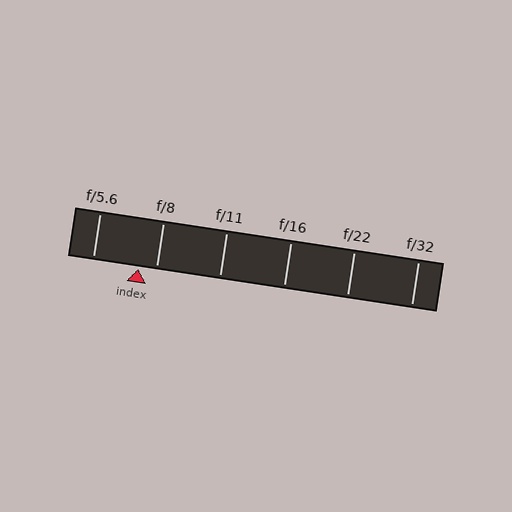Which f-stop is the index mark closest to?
The index mark is closest to f/8.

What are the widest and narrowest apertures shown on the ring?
The widest aperture shown is f/5.6 and the narrowest is f/32.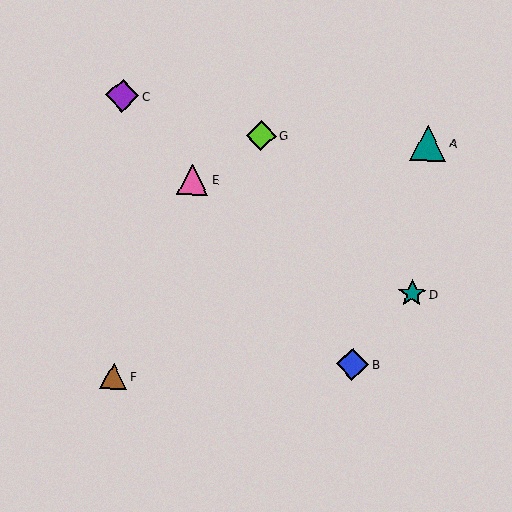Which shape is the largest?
The teal triangle (labeled A) is the largest.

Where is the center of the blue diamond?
The center of the blue diamond is at (353, 364).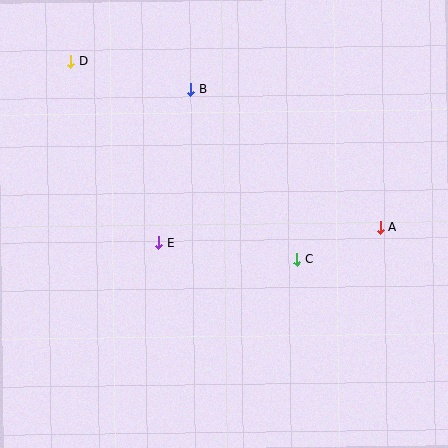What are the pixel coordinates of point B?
Point B is at (191, 90).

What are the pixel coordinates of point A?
Point A is at (381, 227).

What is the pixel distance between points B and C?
The distance between B and C is 200 pixels.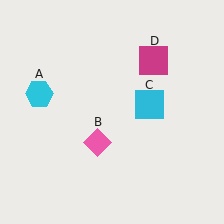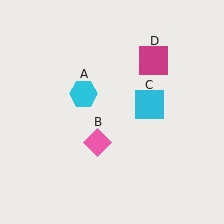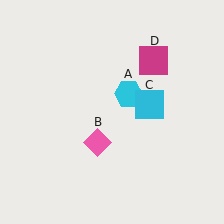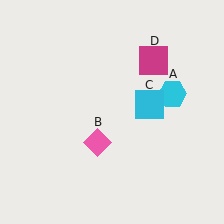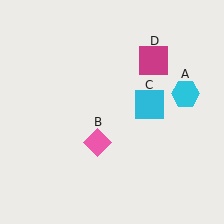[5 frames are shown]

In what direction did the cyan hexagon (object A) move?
The cyan hexagon (object A) moved right.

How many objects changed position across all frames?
1 object changed position: cyan hexagon (object A).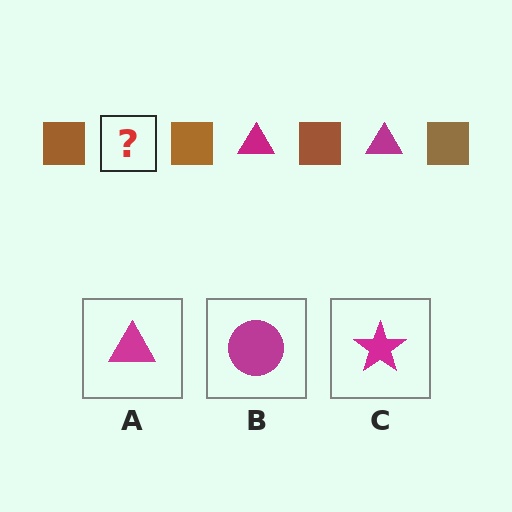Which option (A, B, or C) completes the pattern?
A.